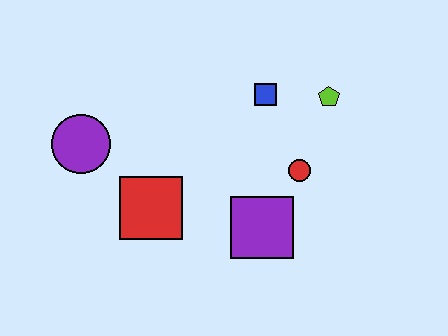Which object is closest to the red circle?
The purple square is closest to the red circle.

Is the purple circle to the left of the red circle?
Yes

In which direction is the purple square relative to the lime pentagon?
The purple square is below the lime pentagon.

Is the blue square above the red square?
Yes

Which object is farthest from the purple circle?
The lime pentagon is farthest from the purple circle.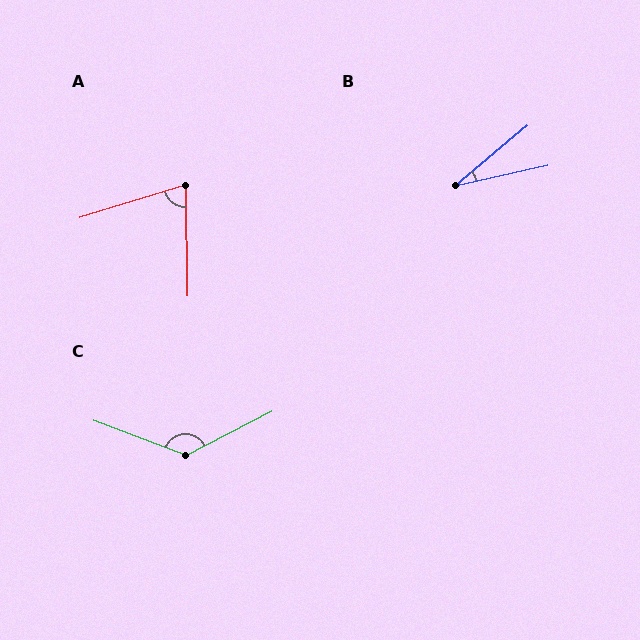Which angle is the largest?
C, at approximately 132 degrees.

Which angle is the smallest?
B, at approximately 28 degrees.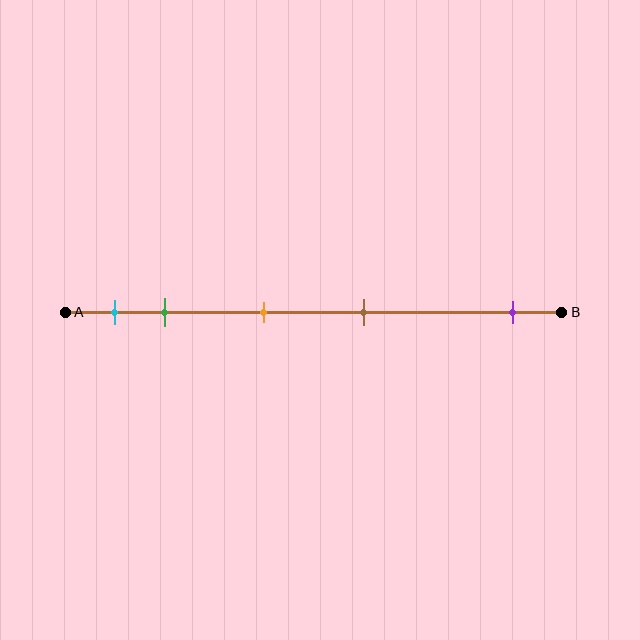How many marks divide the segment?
There are 5 marks dividing the segment.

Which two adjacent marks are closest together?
The cyan and green marks are the closest adjacent pair.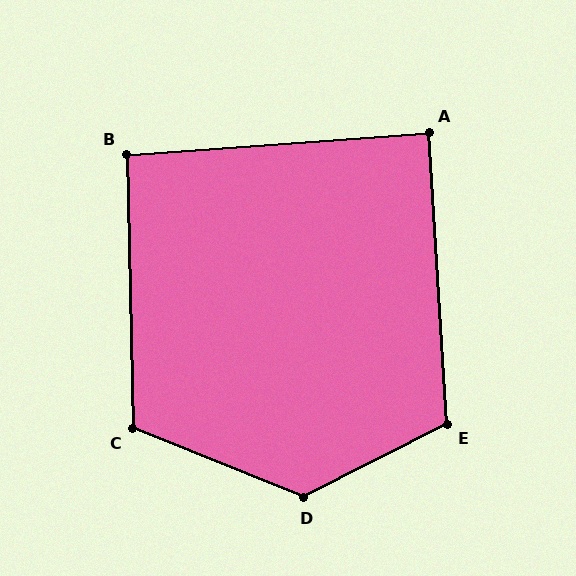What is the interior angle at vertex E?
Approximately 113 degrees (obtuse).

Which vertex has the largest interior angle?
D, at approximately 131 degrees.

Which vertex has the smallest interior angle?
A, at approximately 89 degrees.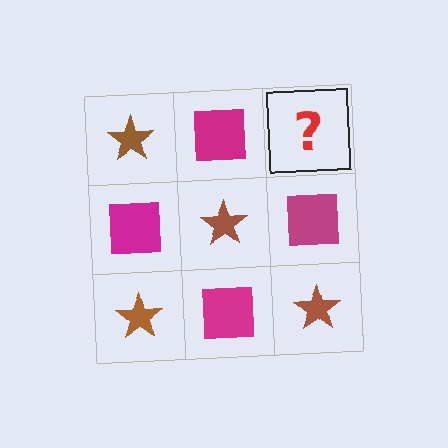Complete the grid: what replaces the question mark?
The question mark should be replaced with a brown star.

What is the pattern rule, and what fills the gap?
The rule is that it alternates brown star and magenta square in a checkerboard pattern. The gap should be filled with a brown star.